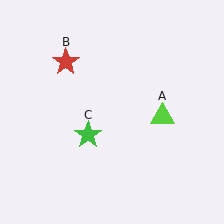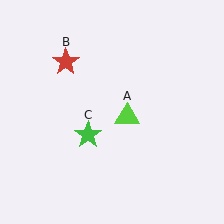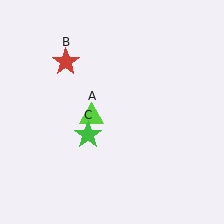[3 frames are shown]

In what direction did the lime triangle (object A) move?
The lime triangle (object A) moved left.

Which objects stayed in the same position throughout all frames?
Red star (object B) and green star (object C) remained stationary.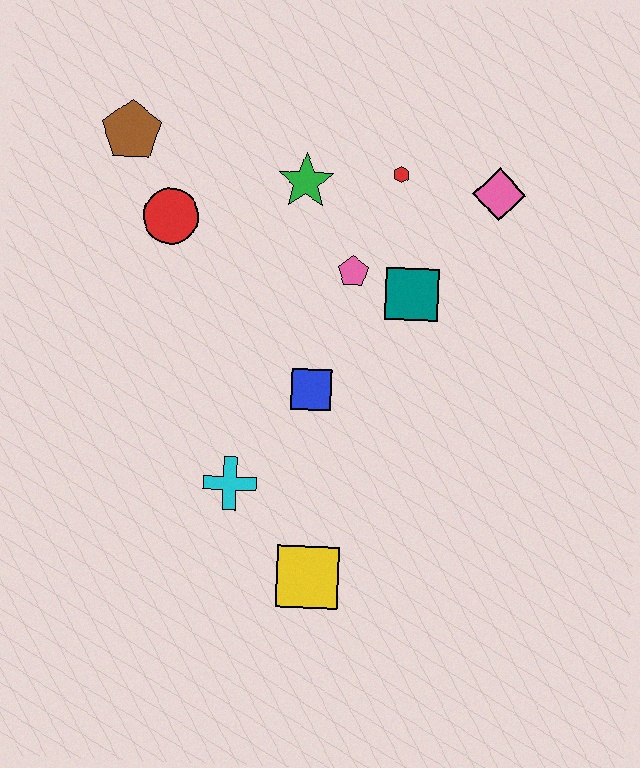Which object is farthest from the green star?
The yellow square is farthest from the green star.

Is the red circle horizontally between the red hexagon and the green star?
No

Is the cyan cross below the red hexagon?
Yes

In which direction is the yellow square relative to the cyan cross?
The yellow square is below the cyan cross.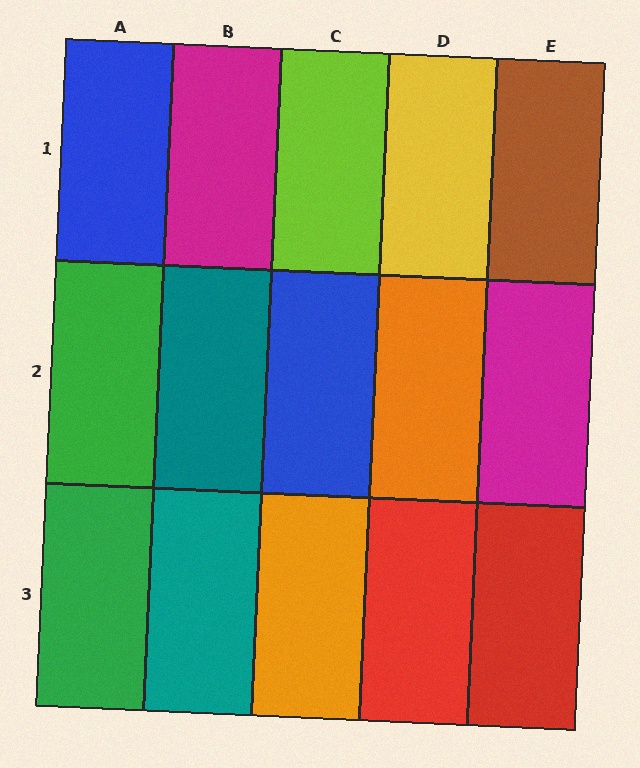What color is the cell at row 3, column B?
Teal.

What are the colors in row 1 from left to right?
Blue, magenta, lime, yellow, brown.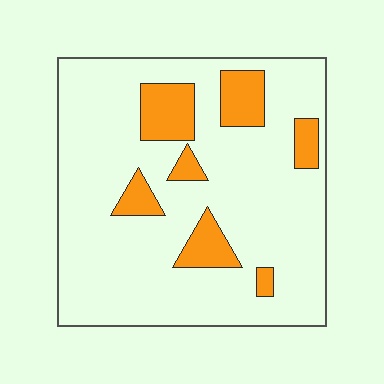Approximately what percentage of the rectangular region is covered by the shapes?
Approximately 15%.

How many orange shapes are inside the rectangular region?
7.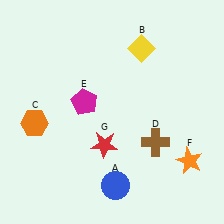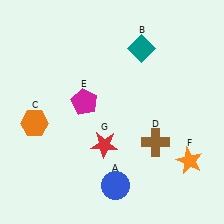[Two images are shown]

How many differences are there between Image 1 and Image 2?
There is 1 difference between the two images.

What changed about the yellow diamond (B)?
In Image 1, B is yellow. In Image 2, it changed to teal.